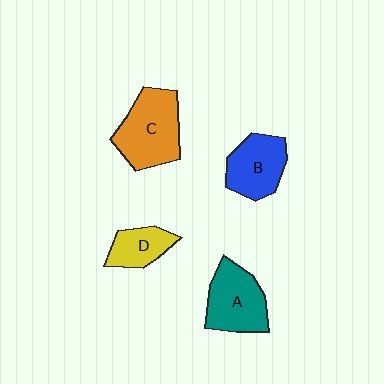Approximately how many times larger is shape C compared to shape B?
Approximately 1.3 times.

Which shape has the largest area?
Shape C (orange).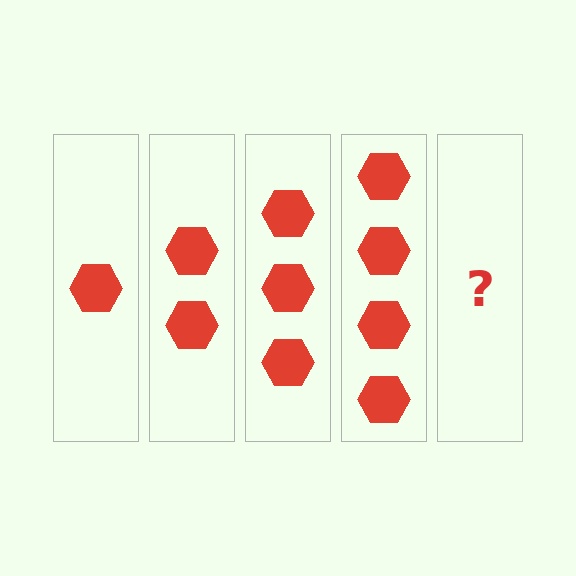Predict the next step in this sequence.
The next step is 5 hexagons.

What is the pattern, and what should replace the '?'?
The pattern is that each step adds one more hexagon. The '?' should be 5 hexagons.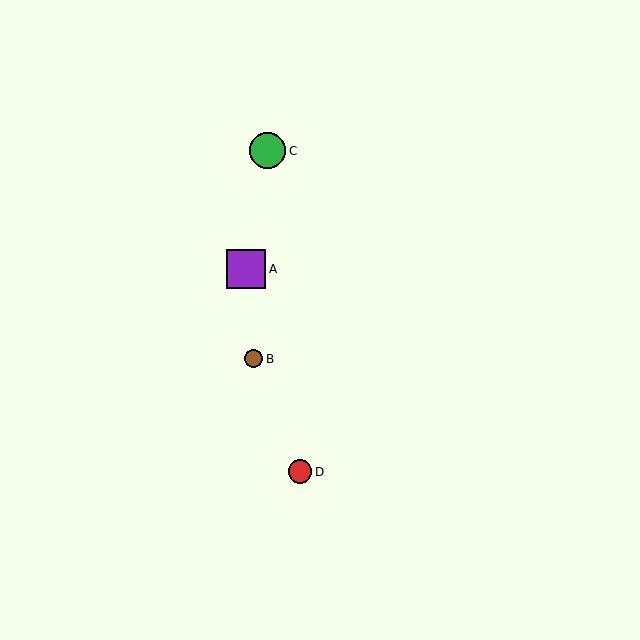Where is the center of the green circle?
The center of the green circle is at (268, 151).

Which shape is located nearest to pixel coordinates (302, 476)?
The red circle (labeled D) at (300, 472) is nearest to that location.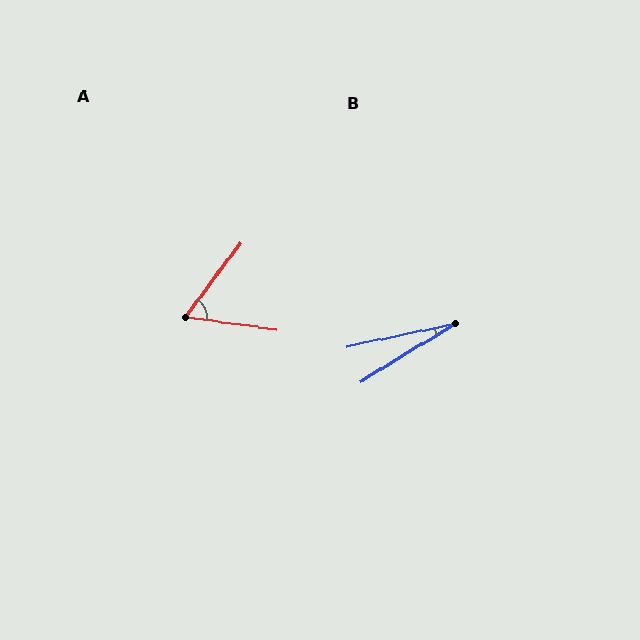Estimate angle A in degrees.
Approximately 61 degrees.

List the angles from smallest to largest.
B (20°), A (61°).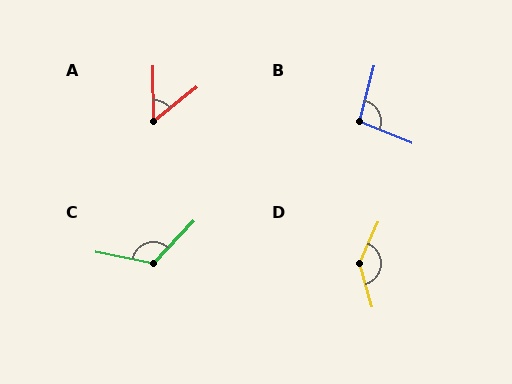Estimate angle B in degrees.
Approximately 98 degrees.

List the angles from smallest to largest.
A (53°), B (98°), C (123°), D (141°).